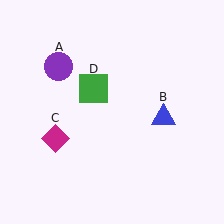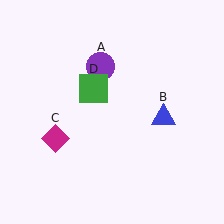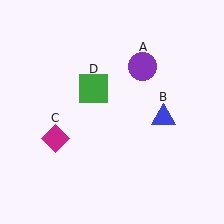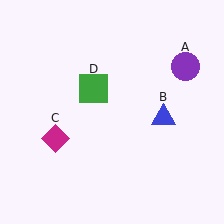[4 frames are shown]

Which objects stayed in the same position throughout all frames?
Blue triangle (object B) and magenta diamond (object C) and green square (object D) remained stationary.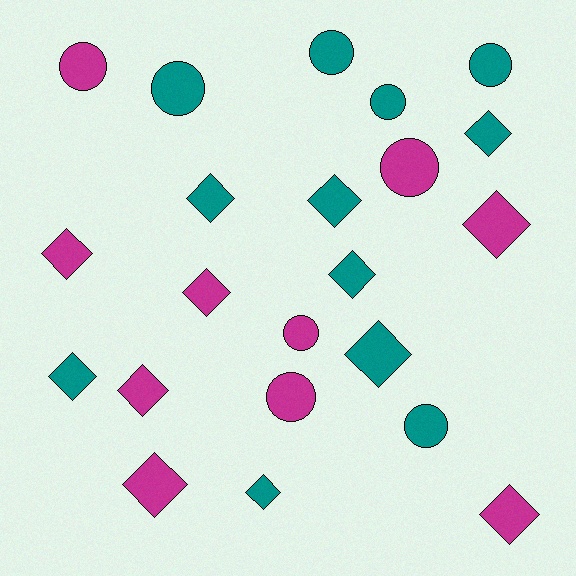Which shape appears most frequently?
Diamond, with 13 objects.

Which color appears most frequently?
Teal, with 12 objects.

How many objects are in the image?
There are 22 objects.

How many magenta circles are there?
There are 4 magenta circles.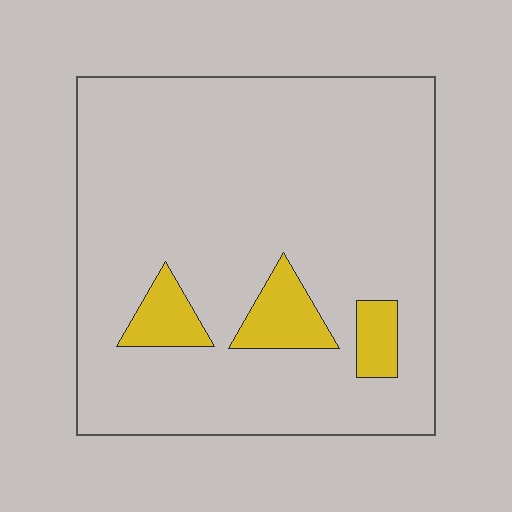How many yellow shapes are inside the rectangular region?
3.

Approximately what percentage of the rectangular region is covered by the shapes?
Approximately 10%.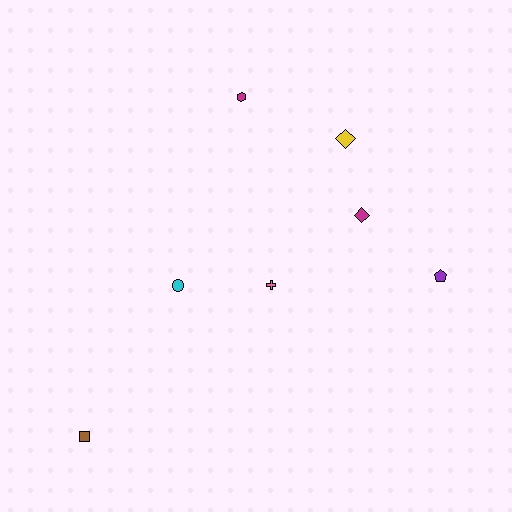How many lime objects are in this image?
There are no lime objects.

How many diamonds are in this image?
There are 2 diamonds.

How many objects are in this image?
There are 7 objects.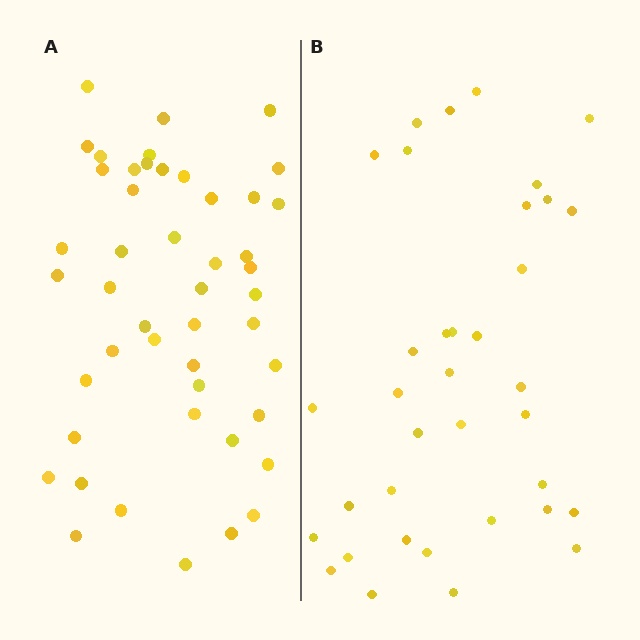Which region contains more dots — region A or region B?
Region A (the left region) has more dots.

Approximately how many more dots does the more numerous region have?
Region A has roughly 12 or so more dots than region B.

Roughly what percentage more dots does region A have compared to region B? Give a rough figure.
About 30% more.